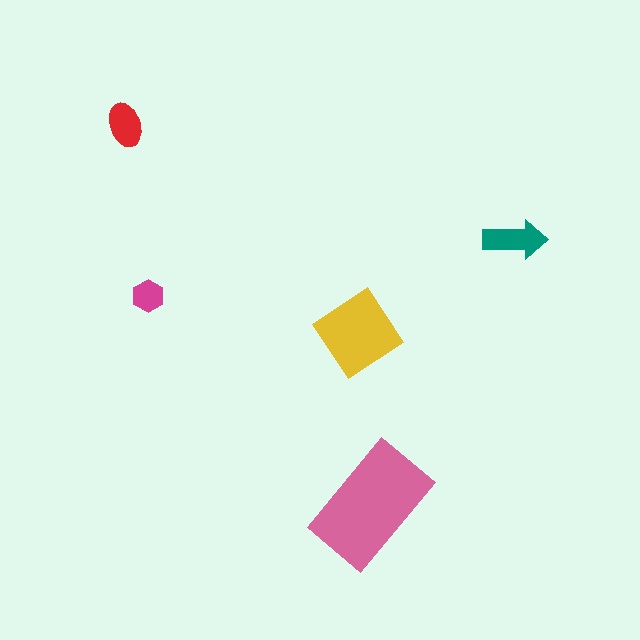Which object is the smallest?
The magenta hexagon.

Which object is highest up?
The red ellipse is topmost.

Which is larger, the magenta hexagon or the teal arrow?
The teal arrow.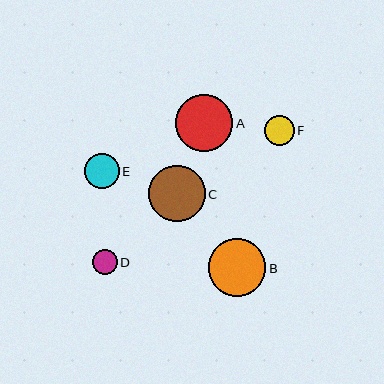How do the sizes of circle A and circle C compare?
Circle A and circle C are approximately the same size.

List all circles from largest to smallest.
From largest to smallest: B, A, C, E, F, D.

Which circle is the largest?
Circle B is the largest with a size of approximately 58 pixels.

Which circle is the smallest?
Circle D is the smallest with a size of approximately 25 pixels.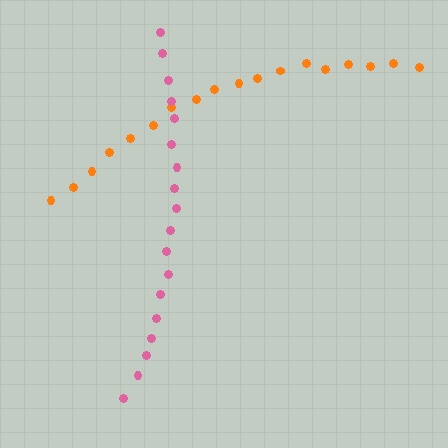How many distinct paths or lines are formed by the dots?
There are 2 distinct paths.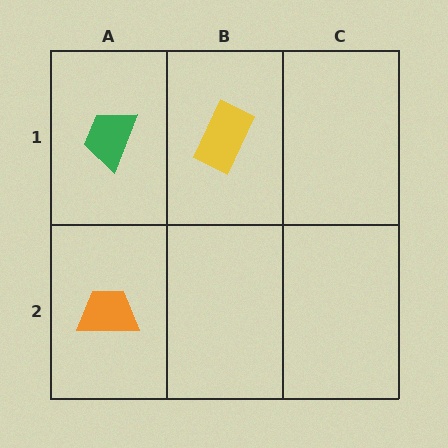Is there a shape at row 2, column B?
No, that cell is empty.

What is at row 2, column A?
An orange trapezoid.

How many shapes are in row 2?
1 shape.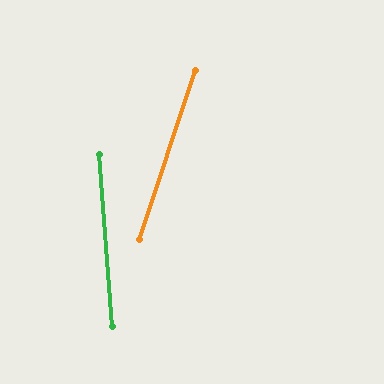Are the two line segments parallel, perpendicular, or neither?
Neither parallel nor perpendicular — they differ by about 22°.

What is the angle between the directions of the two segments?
Approximately 22 degrees.